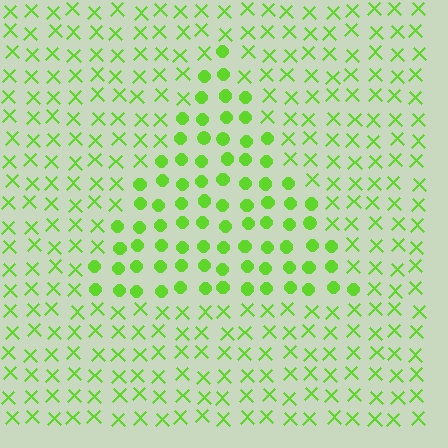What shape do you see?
I see a triangle.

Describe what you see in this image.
The image is filled with small lime elements arranged in a uniform grid. A triangle-shaped region contains circles, while the surrounding area contains X marks. The boundary is defined purely by the change in element shape.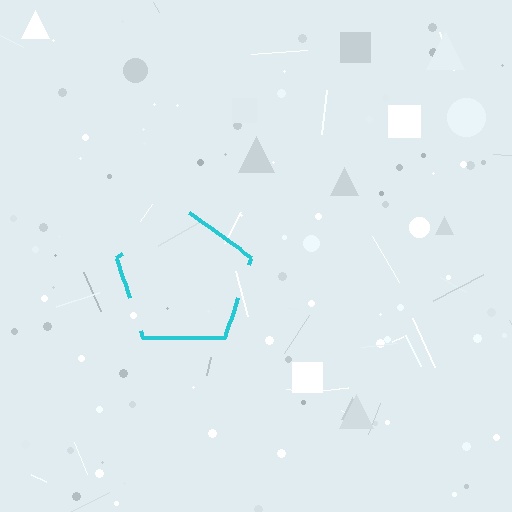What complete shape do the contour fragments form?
The contour fragments form a pentagon.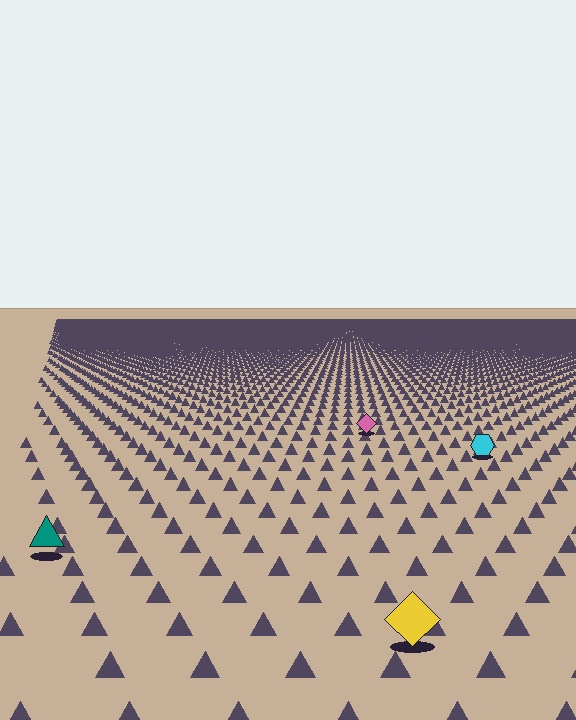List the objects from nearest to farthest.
From nearest to farthest: the yellow diamond, the teal triangle, the cyan hexagon, the pink diamond.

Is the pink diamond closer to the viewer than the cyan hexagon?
No. The cyan hexagon is closer — you can tell from the texture gradient: the ground texture is coarser near it.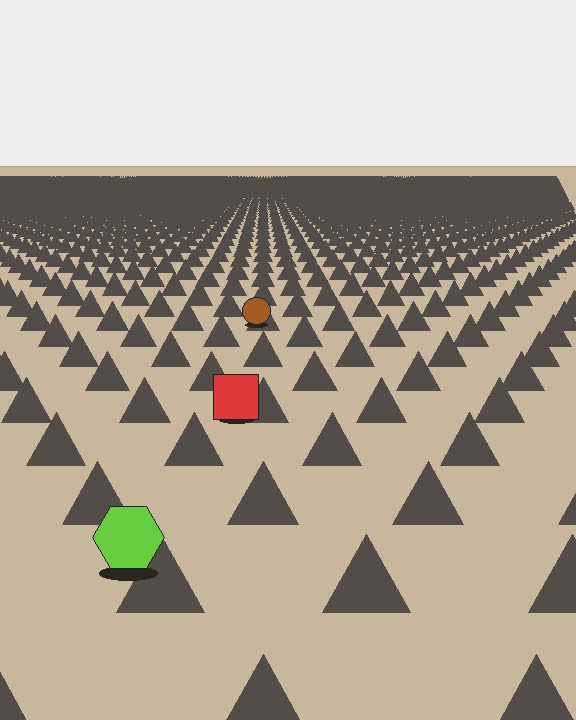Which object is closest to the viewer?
The lime hexagon is closest. The texture marks near it are larger and more spread out.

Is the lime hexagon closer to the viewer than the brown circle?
Yes. The lime hexagon is closer — you can tell from the texture gradient: the ground texture is coarser near it.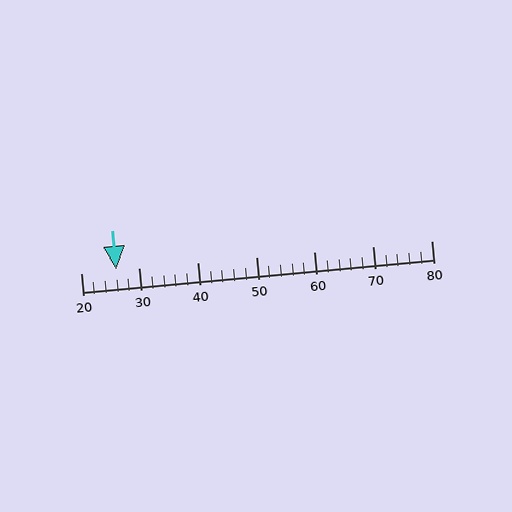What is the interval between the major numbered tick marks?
The major tick marks are spaced 10 units apart.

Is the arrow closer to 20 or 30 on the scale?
The arrow is closer to 30.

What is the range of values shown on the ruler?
The ruler shows values from 20 to 80.